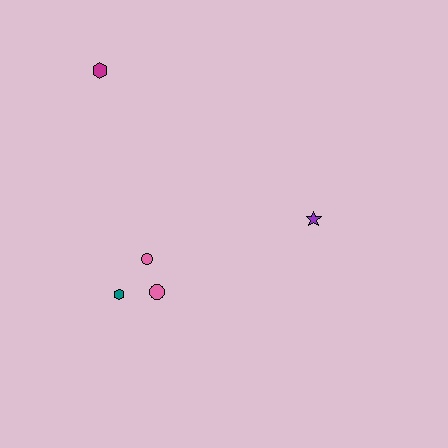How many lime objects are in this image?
There are no lime objects.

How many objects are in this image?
There are 5 objects.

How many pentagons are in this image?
There are no pentagons.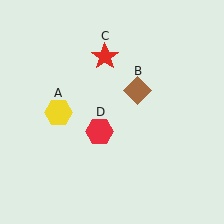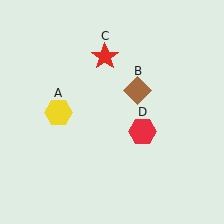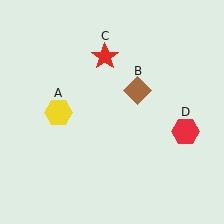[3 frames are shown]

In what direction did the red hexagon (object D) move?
The red hexagon (object D) moved right.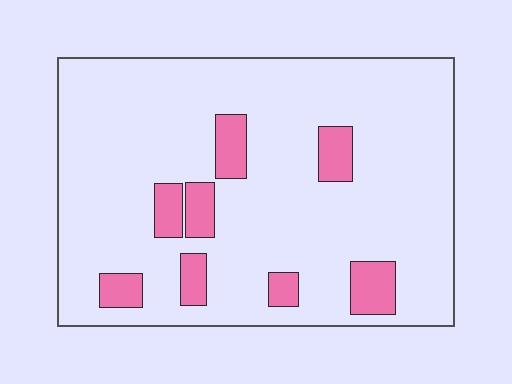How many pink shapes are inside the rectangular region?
8.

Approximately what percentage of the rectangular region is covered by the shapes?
Approximately 15%.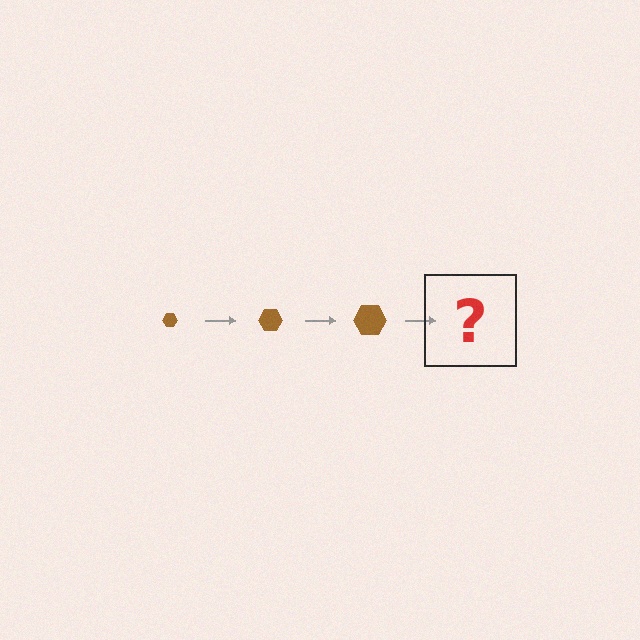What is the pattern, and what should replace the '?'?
The pattern is that the hexagon gets progressively larger each step. The '?' should be a brown hexagon, larger than the previous one.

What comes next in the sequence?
The next element should be a brown hexagon, larger than the previous one.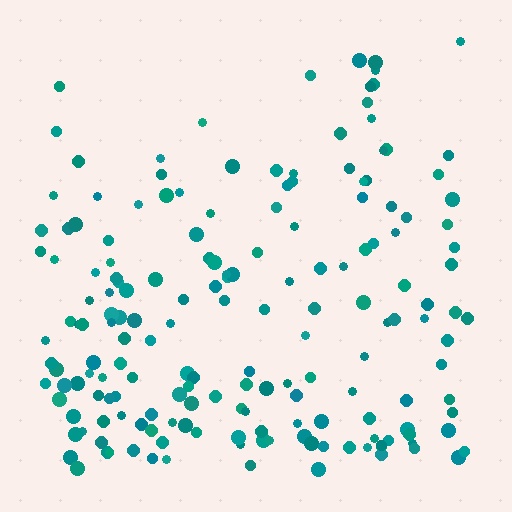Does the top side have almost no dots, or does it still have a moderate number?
Still a moderate number, just noticeably fewer than the bottom.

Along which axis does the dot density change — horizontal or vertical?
Vertical.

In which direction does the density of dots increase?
From top to bottom, with the bottom side densest.